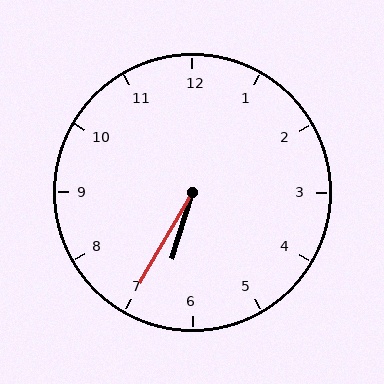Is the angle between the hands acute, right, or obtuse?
It is acute.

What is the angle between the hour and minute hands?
Approximately 12 degrees.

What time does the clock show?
6:35.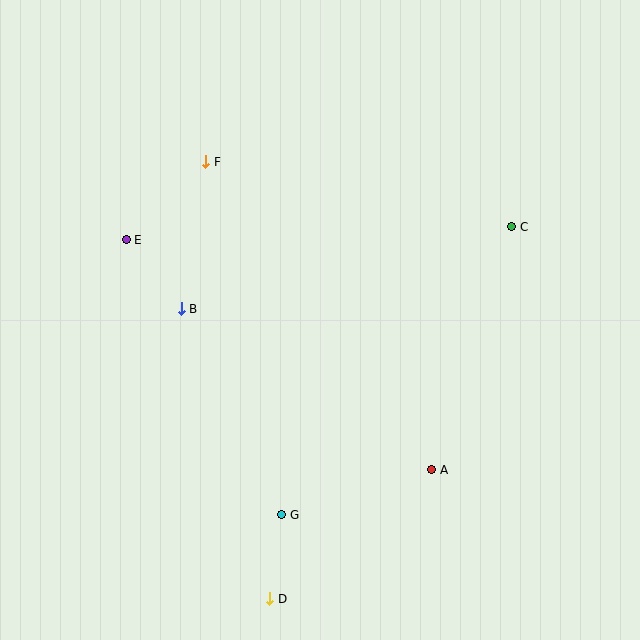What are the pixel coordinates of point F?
Point F is at (206, 162).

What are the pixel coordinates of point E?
Point E is at (126, 240).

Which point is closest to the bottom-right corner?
Point A is closest to the bottom-right corner.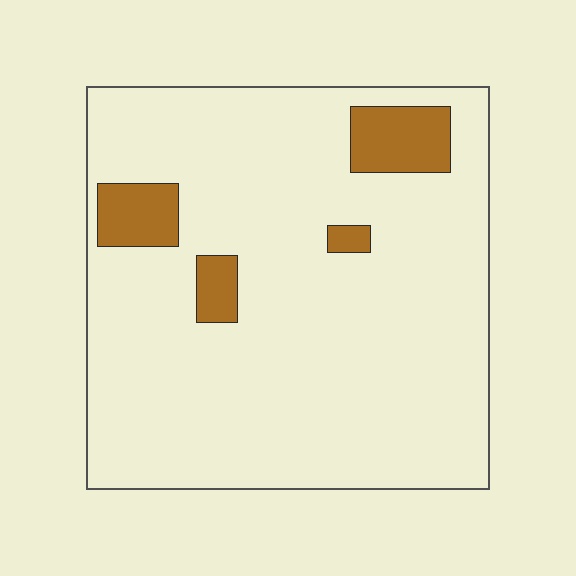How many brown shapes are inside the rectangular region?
4.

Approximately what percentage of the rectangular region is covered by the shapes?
Approximately 10%.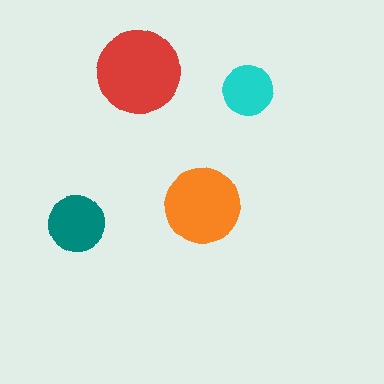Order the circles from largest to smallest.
the red one, the orange one, the teal one, the cyan one.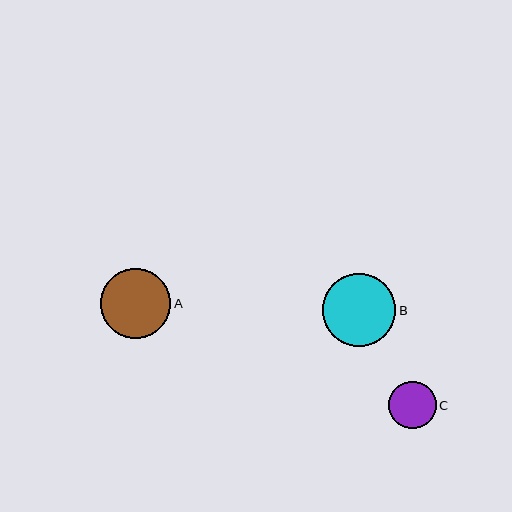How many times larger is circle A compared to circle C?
Circle A is approximately 1.5 times the size of circle C.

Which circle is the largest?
Circle B is the largest with a size of approximately 74 pixels.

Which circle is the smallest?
Circle C is the smallest with a size of approximately 48 pixels.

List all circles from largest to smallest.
From largest to smallest: B, A, C.